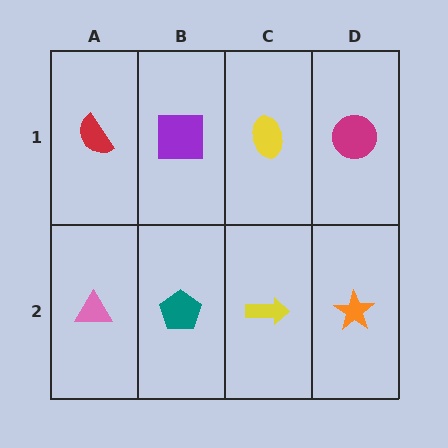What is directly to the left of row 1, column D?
A yellow ellipse.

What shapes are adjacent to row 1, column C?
A yellow arrow (row 2, column C), a purple square (row 1, column B), a magenta circle (row 1, column D).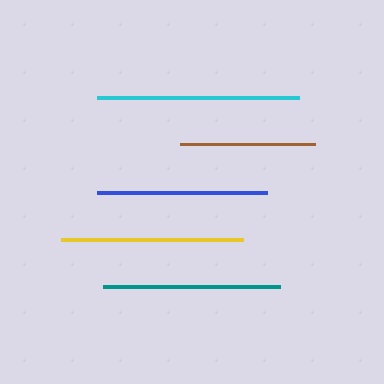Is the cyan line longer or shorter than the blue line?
The cyan line is longer than the blue line.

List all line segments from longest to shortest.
From longest to shortest: cyan, yellow, teal, blue, brown.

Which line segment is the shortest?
The brown line is the shortest at approximately 135 pixels.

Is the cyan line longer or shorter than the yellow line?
The cyan line is longer than the yellow line.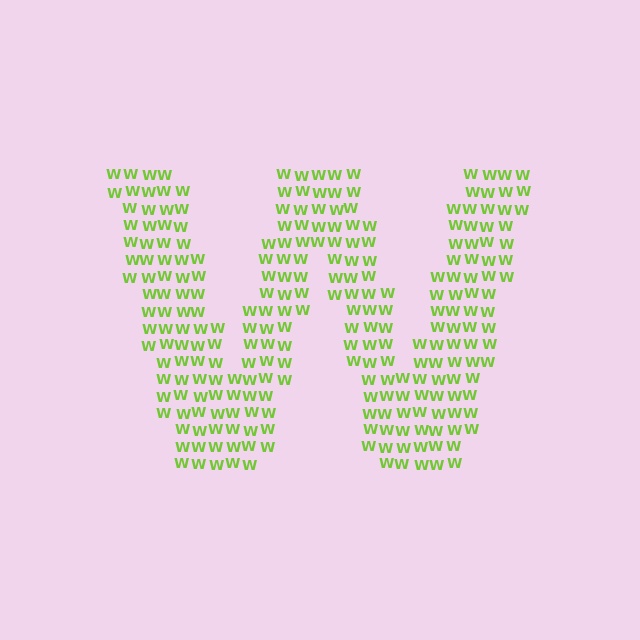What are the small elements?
The small elements are letter W's.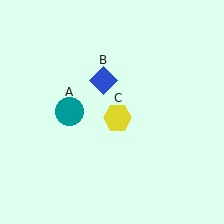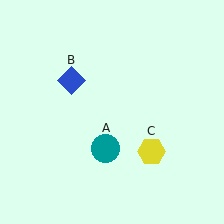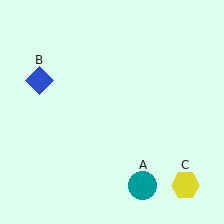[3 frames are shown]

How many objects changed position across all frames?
3 objects changed position: teal circle (object A), blue diamond (object B), yellow hexagon (object C).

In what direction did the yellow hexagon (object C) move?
The yellow hexagon (object C) moved down and to the right.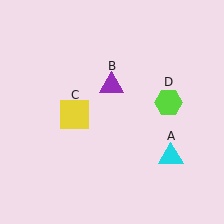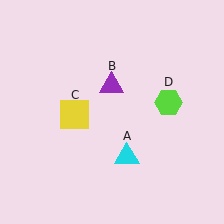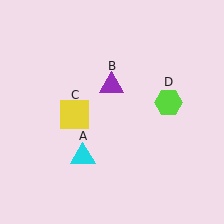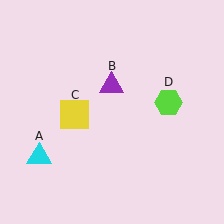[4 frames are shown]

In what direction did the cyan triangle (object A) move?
The cyan triangle (object A) moved left.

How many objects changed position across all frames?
1 object changed position: cyan triangle (object A).